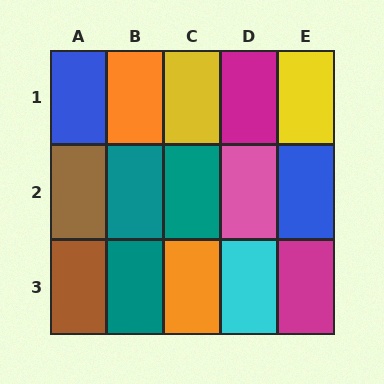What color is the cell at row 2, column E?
Blue.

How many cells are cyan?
1 cell is cyan.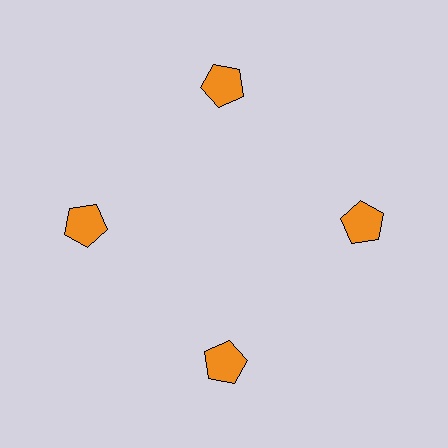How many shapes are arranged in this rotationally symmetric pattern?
There are 4 shapes, arranged in 4 groups of 1.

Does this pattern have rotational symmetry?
Yes, this pattern has 4-fold rotational symmetry. It looks the same after rotating 90 degrees around the center.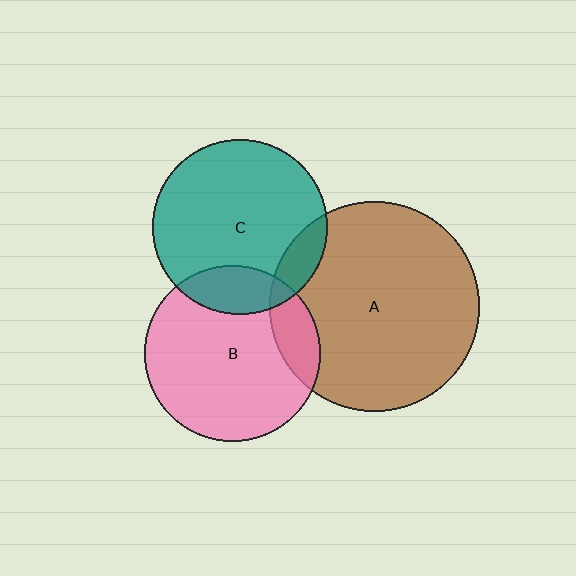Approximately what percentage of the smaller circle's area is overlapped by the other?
Approximately 15%.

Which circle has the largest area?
Circle A (brown).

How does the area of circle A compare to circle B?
Approximately 1.4 times.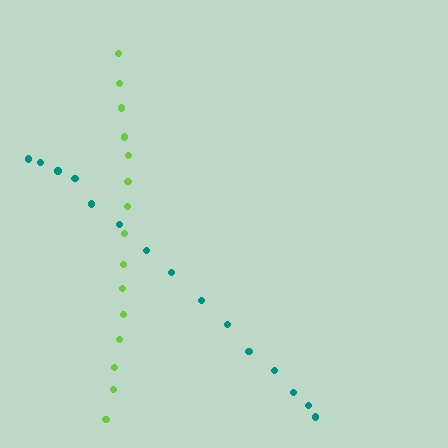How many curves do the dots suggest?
There are 2 distinct paths.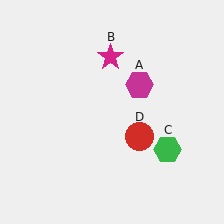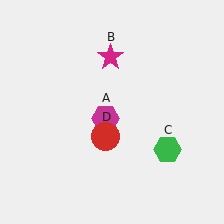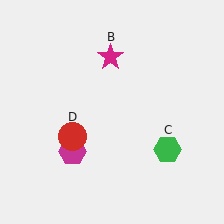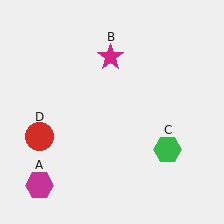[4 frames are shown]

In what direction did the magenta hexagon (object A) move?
The magenta hexagon (object A) moved down and to the left.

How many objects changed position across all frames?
2 objects changed position: magenta hexagon (object A), red circle (object D).